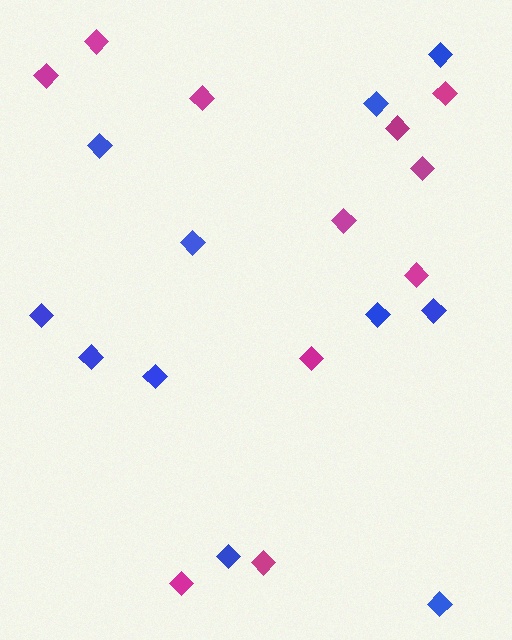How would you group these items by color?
There are 2 groups: one group of magenta diamonds (11) and one group of blue diamonds (11).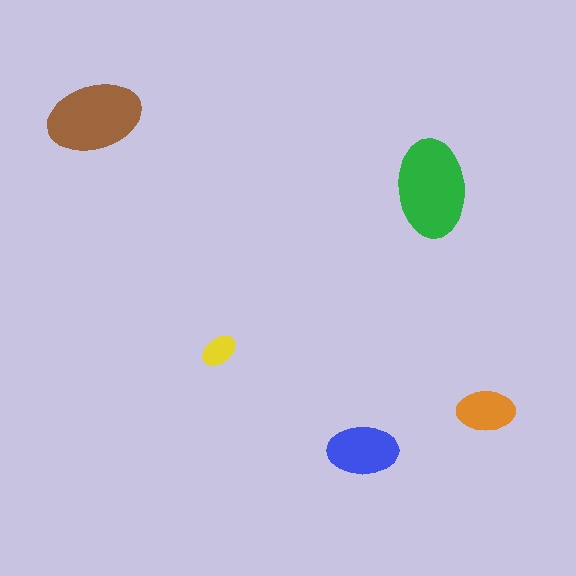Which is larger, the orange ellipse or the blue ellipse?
The blue one.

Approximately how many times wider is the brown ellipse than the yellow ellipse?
About 2.5 times wider.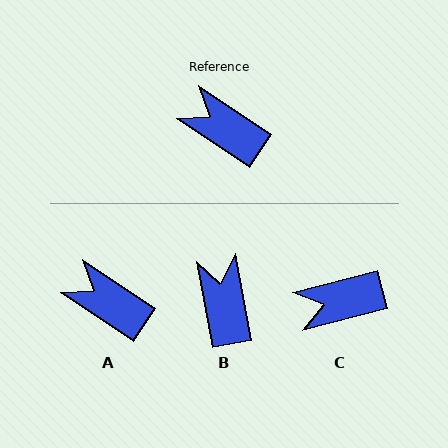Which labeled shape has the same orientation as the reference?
A.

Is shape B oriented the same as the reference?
No, it is off by about 46 degrees.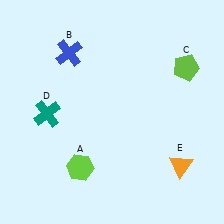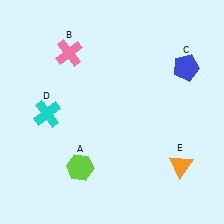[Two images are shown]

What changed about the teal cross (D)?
In Image 1, D is teal. In Image 2, it changed to cyan.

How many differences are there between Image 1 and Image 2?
There are 3 differences between the two images.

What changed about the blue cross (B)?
In Image 1, B is blue. In Image 2, it changed to pink.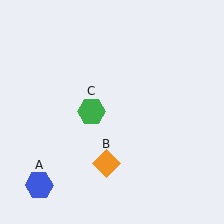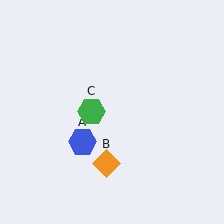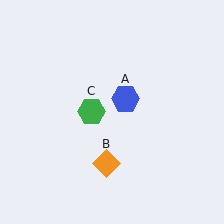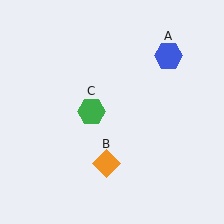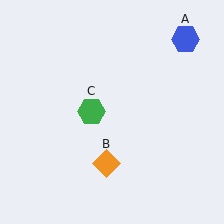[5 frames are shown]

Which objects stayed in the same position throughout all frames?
Orange diamond (object B) and green hexagon (object C) remained stationary.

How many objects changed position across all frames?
1 object changed position: blue hexagon (object A).